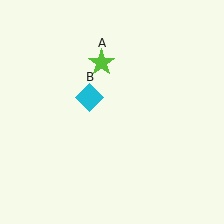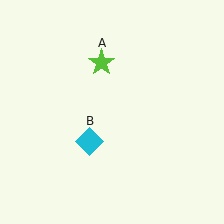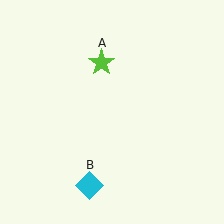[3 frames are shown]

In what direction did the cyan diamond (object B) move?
The cyan diamond (object B) moved down.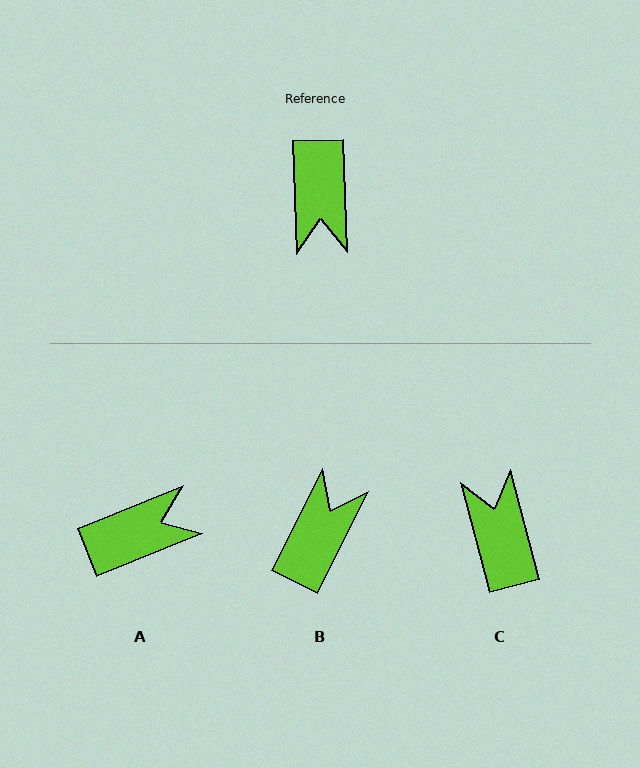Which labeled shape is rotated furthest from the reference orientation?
C, about 168 degrees away.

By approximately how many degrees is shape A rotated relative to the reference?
Approximately 110 degrees counter-clockwise.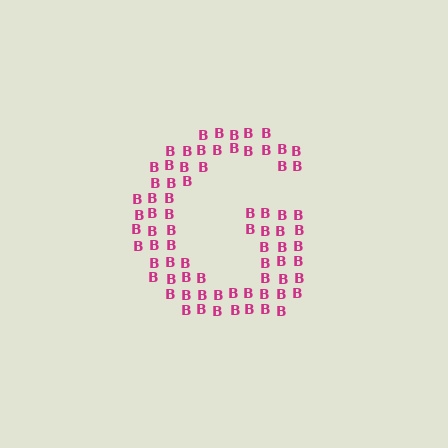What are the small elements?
The small elements are letter B's.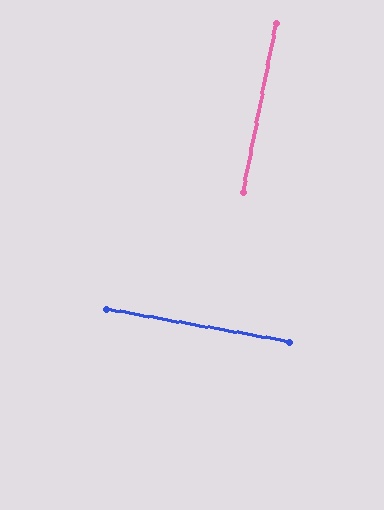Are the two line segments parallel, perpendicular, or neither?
Perpendicular — they meet at approximately 89°.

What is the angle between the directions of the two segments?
Approximately 89 degrees.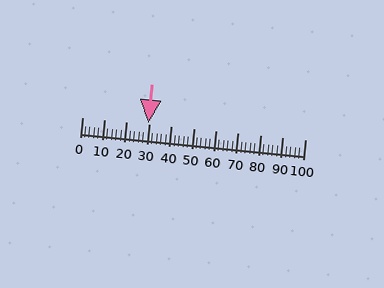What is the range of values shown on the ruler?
The ruler shows values from 0 to 100.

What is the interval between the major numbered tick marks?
The major tick marks are spaced 10 units apart.